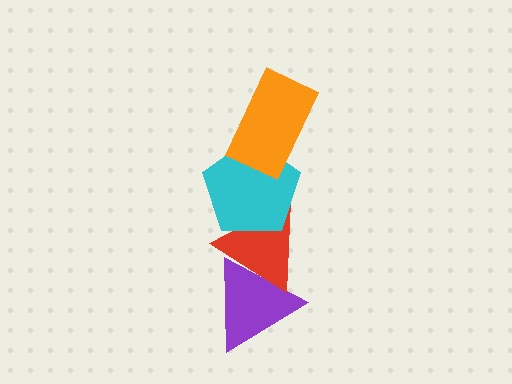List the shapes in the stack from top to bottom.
From top to bottom: the orange rectangle, the cyan pentagon, the red triangle, the purple triangle.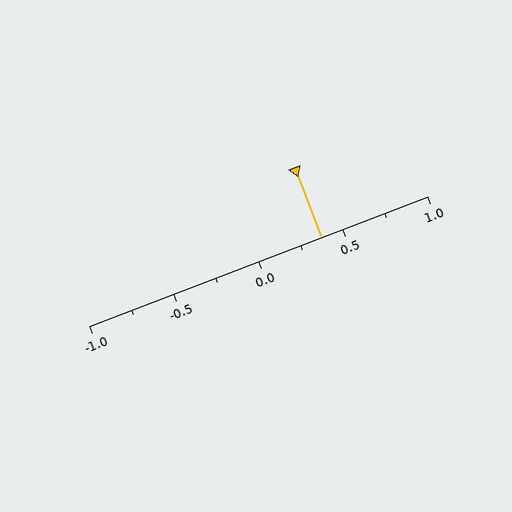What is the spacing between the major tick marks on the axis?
The major ticks are spaced 0.5 apart.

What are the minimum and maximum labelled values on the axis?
The axis runs from -1.0 to 1.0.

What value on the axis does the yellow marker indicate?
The marker indicates approximately 0.38.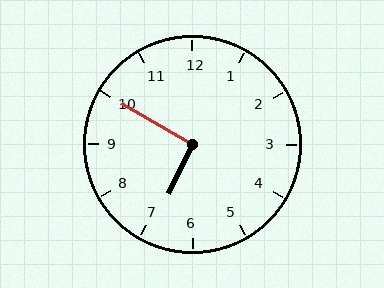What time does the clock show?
6:50.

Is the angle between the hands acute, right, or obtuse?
It is right.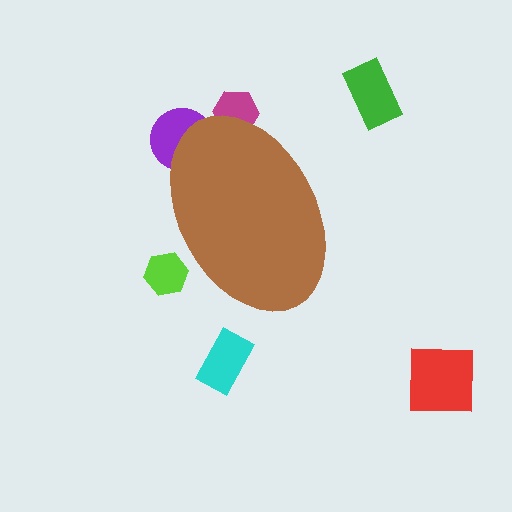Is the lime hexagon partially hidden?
Yes, the lime hexagon is partially hidden behind the brown ellipse.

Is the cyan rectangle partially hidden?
No, the cyan rectangle is fully visible.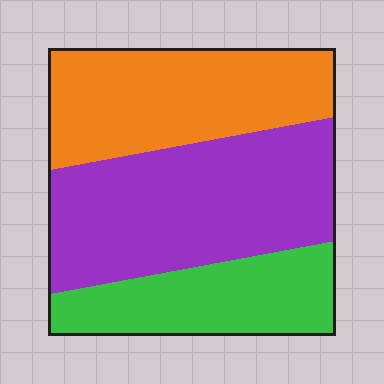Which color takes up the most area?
Purple, at roughly 45%.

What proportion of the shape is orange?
Orange covers 33% of the shape.